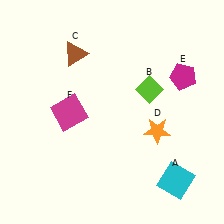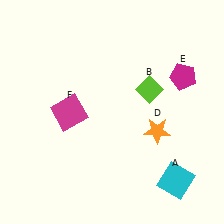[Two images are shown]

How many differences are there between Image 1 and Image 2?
There is 1 difference between the two images.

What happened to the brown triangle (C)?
The brown triangle (C) was removed in Image 2. It was in the top-left area of Image 1.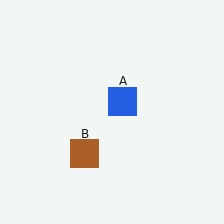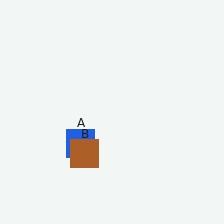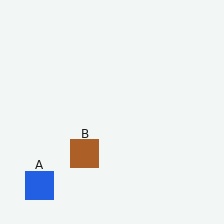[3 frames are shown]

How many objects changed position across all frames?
1 object changed position: blue square (object A).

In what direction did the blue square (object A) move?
The blue square (object A) moved down and to the left.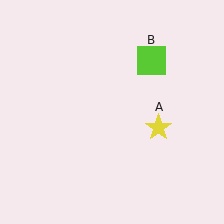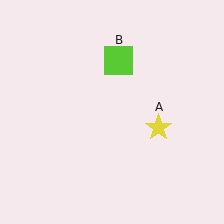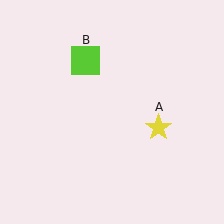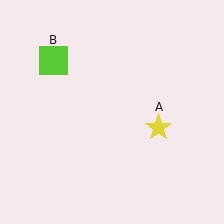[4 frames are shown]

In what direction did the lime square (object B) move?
The lime square (object B) moved left.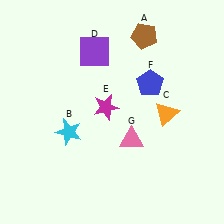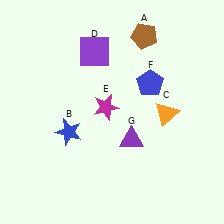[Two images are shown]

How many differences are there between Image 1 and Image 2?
There are 2 differences between the two images.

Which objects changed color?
B changed from cyan to blue. G changed from pink to purple.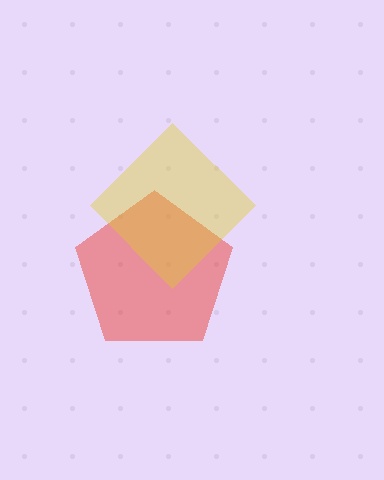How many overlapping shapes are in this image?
There are 2 overlapping shapes in the image.